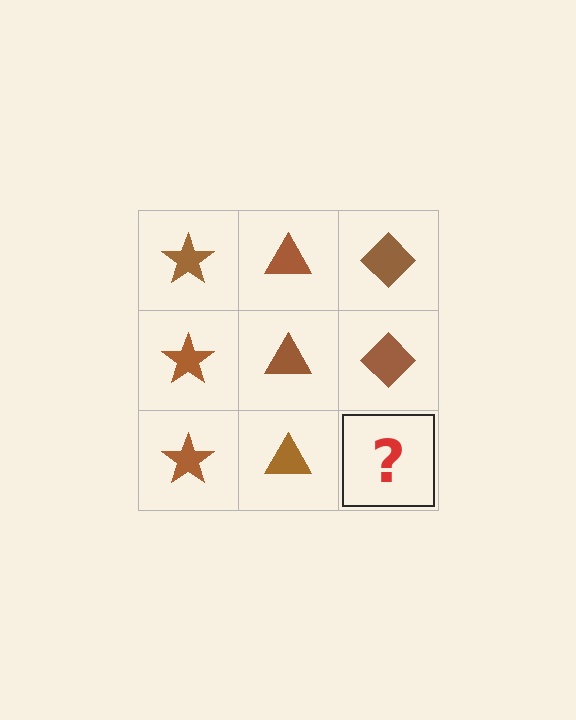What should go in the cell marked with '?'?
The missing cell should contain a brown diamond.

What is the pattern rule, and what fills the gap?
The rule is that each column has a consistent shape. The gap should be filled with a brown diamond.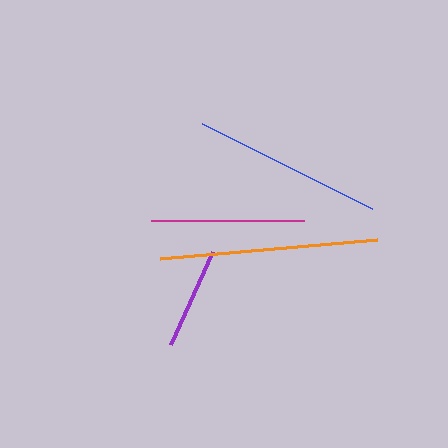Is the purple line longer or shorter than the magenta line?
The magenta line is longer than the purple line.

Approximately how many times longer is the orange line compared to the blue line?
The orange line is approximately 1.1 times the length of the blue line.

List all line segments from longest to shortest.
From longest to shortest: orange, blue, magenta, purple.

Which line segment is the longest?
The orange line is the longest at approximately 218 pixels.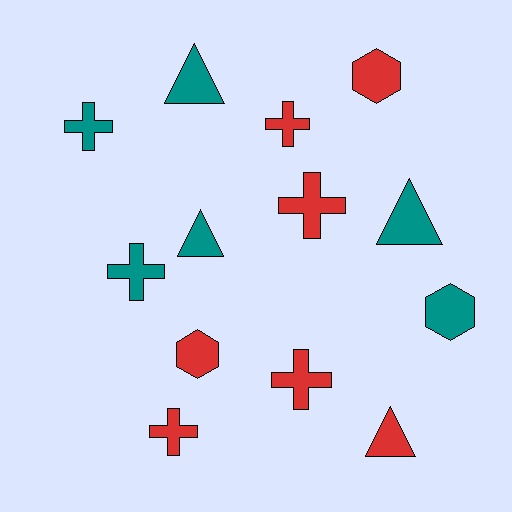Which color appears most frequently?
Red, with 7 objects.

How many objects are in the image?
There are 13 objects.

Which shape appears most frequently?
Cross, with 6 objects.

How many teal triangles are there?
There are 3 teal triangles.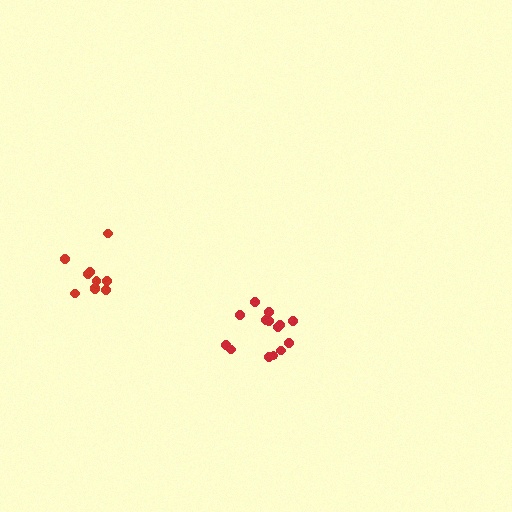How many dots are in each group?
Group 1: 14 dots, Group 2: 10 dots (24 total).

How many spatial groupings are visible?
There are 2 spatial groupings.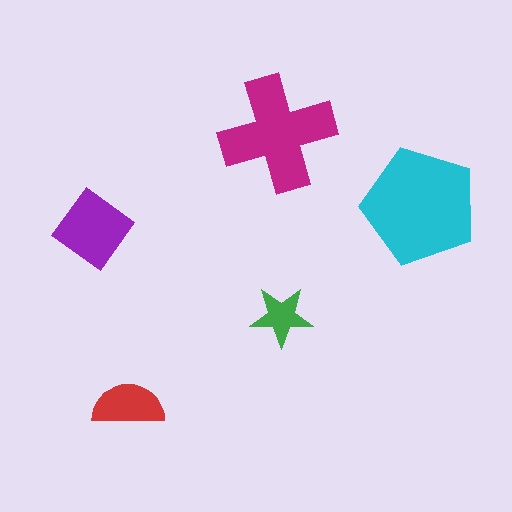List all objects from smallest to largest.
The green star, the red semicircle, the purple diamond, the magenta cross, the cyan pentagon.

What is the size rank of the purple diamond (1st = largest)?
3rd.